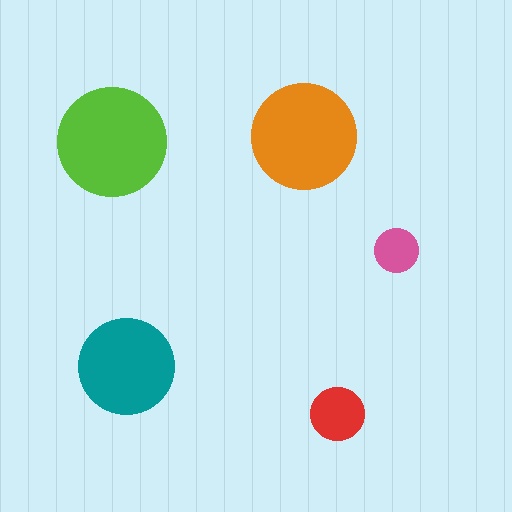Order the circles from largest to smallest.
the lime one, the orange one, the teal one, the red one, the pink one.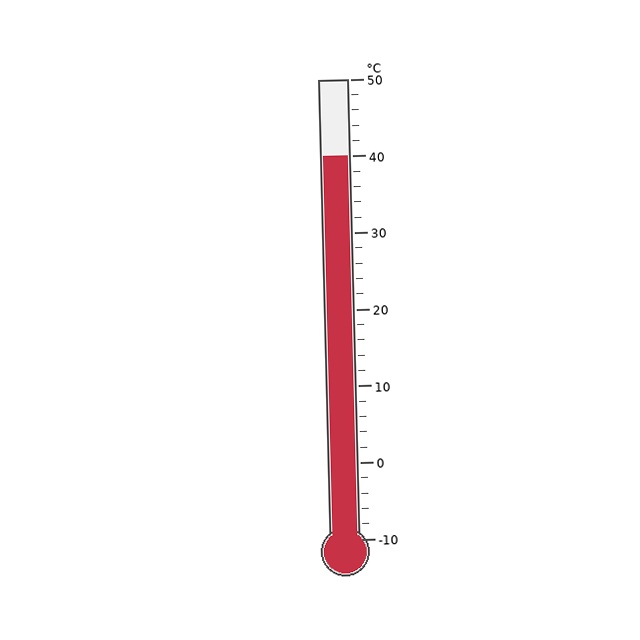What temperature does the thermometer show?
The thermometer shows approximately 40°C.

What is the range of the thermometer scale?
The thermometer scale ranges from -10°C to 50°C.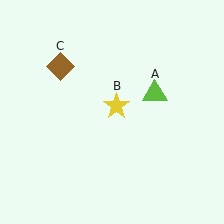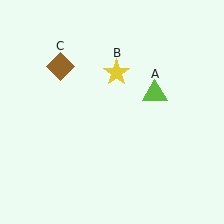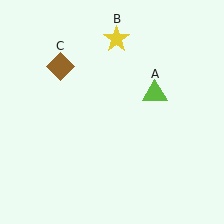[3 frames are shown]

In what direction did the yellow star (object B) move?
The yellow star (object B) moved up.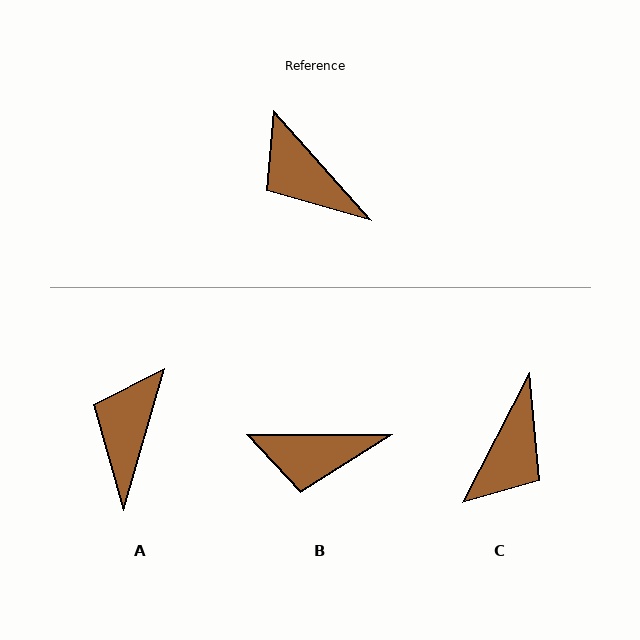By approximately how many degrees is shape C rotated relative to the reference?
Approximately 111 degrees counter-clockwise.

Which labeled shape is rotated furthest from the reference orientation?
C, about 111 degrees away.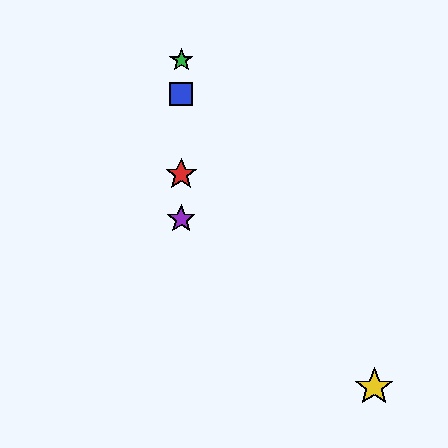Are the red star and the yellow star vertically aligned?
No, the red star is at x≈181 and the yellow star is at x≈374.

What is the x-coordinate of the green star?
The green star is at x≈181.